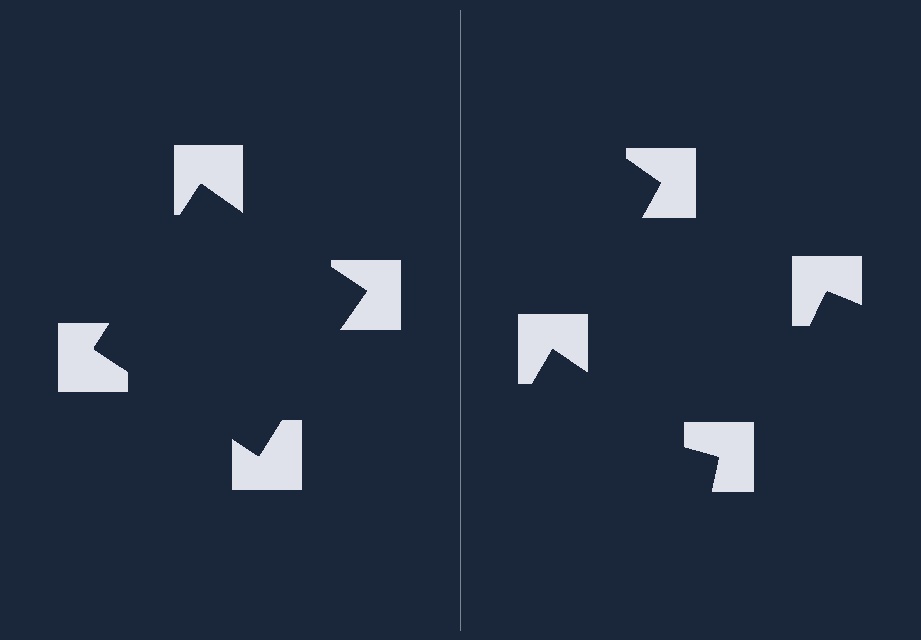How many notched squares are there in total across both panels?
8 — 4 on each side.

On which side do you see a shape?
An illusory square appears on the left side. On the right side the wedge cuts are rotated, so no coherent shape forms.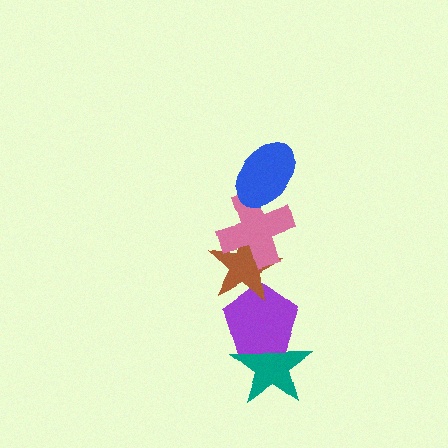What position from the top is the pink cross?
The pink cross is 2nd from the top.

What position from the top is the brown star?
The brown star is 3rd from the top.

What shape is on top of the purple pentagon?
The brown star is on top of the purple pentagon.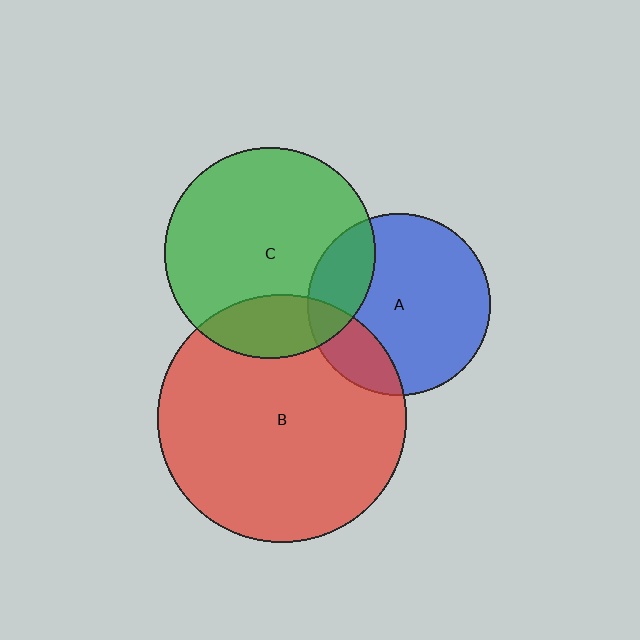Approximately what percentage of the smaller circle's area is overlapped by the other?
Approximately 20%.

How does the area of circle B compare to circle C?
Approximately 1.4 times.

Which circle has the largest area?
Circle B (red).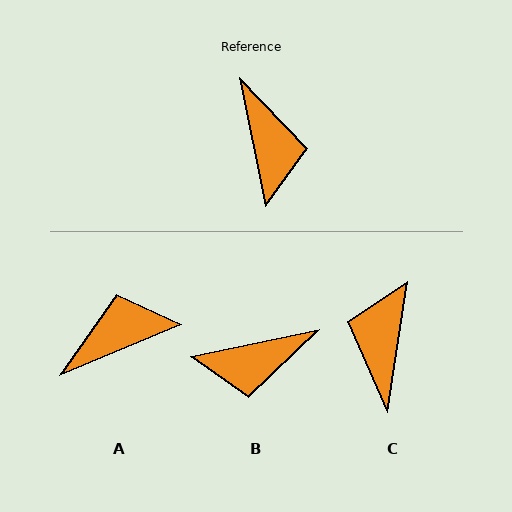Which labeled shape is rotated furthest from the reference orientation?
C, about 160 degrees away.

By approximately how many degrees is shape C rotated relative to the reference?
Approximately 160 degrees counter-clockwise.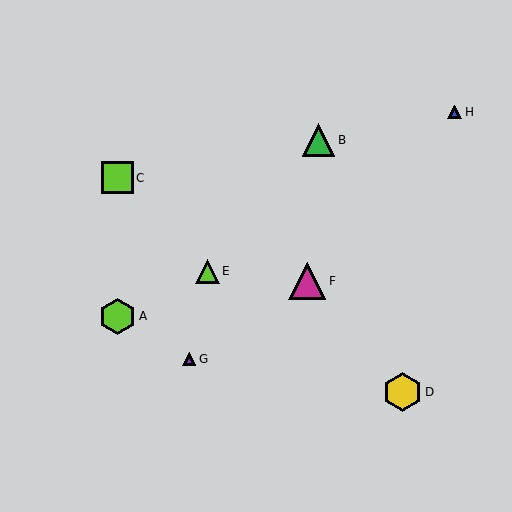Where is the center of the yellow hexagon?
The center of the yellow hexagon is at (402, 392).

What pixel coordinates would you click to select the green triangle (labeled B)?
Click at (318, 140) to select the green triangle B.